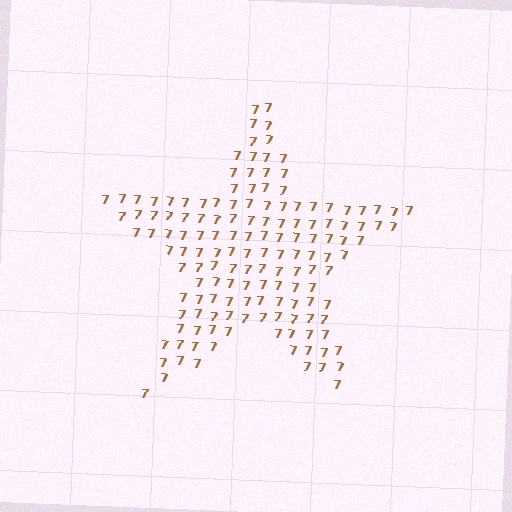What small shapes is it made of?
It is made of small digit 7's.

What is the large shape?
The large shape is a star.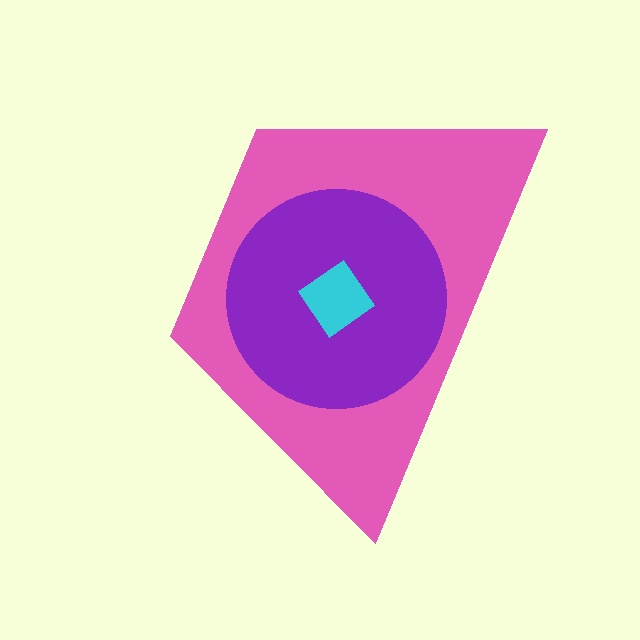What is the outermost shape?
The pink trapezoid.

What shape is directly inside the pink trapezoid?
The purple circle.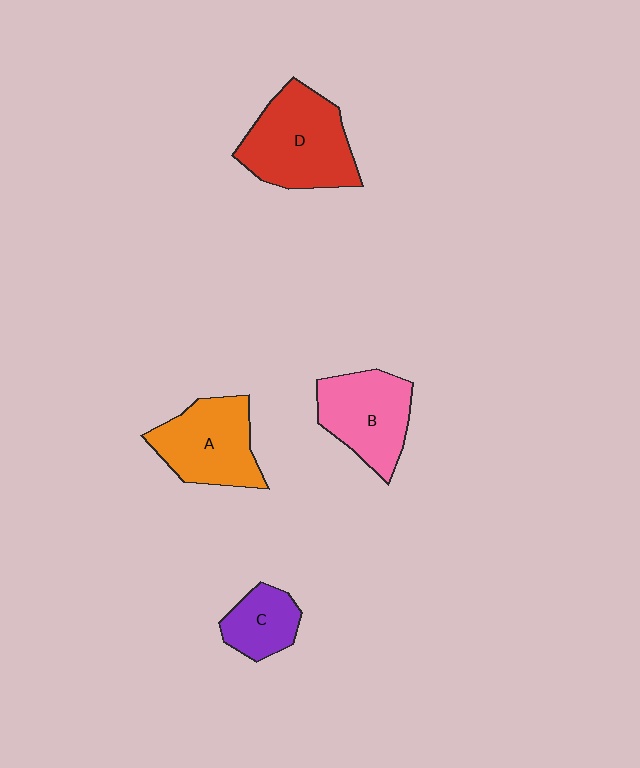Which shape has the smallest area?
Shape C (purple).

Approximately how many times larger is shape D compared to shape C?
Approximately 2.1 times.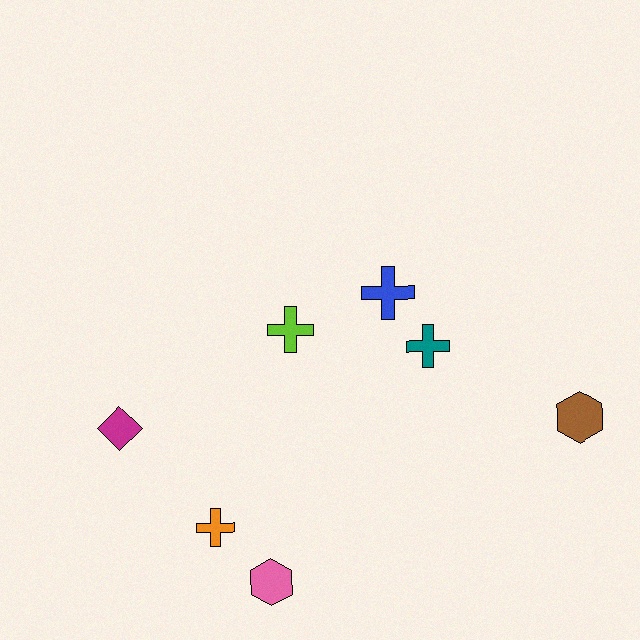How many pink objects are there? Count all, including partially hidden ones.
There is 1 pink object.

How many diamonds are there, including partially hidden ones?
There is 1 diamond.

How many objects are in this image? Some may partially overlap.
There are 7 objects.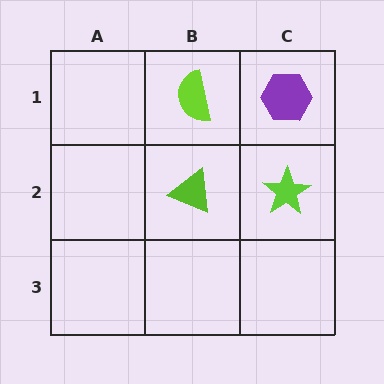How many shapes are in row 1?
2 shapes.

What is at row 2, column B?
A lime triangle.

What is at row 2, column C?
A lime star.